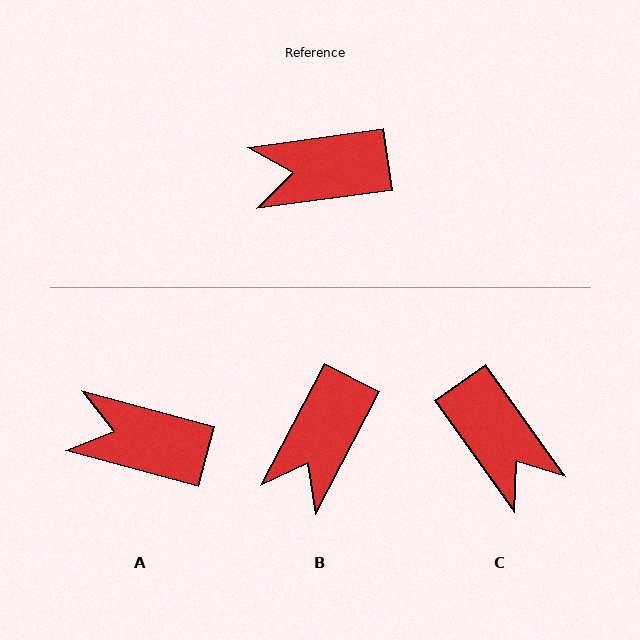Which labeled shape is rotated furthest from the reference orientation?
C, about 118 degrees away.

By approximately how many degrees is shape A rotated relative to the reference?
Approximately 23 degrees clockwise.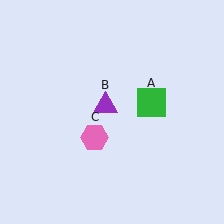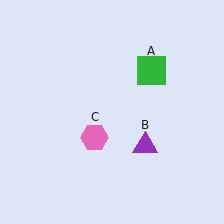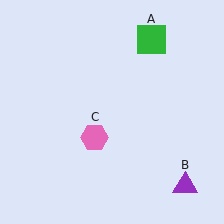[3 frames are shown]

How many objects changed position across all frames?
2 objects changed position: green square (object A), purple triangle (object B).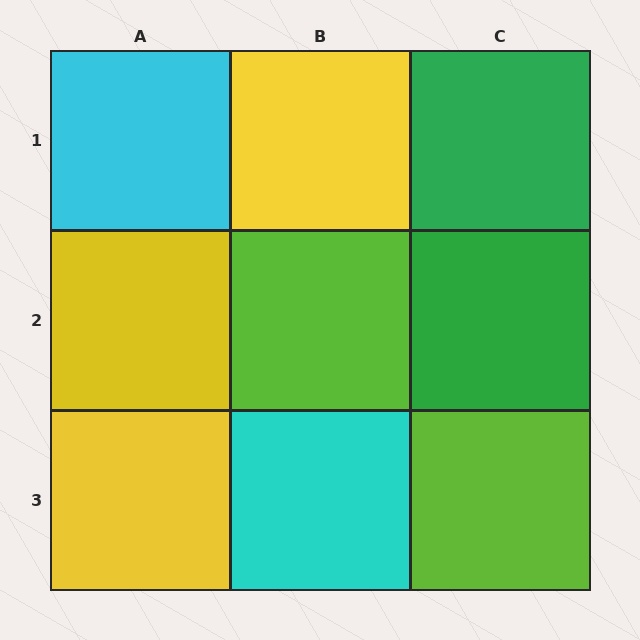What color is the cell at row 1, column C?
Green.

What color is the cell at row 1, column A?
Cyan.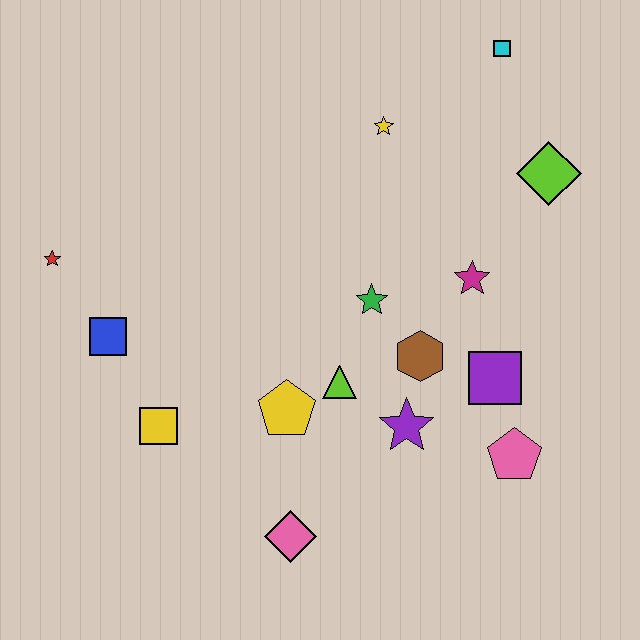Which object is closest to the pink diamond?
The yellow pentagon is closest to the pink diamond.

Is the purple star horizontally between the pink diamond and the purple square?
Yes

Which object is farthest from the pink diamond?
The cyan square is farthest from the pink diamond.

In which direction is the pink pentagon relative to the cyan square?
The pink pentagon is below the cyan square.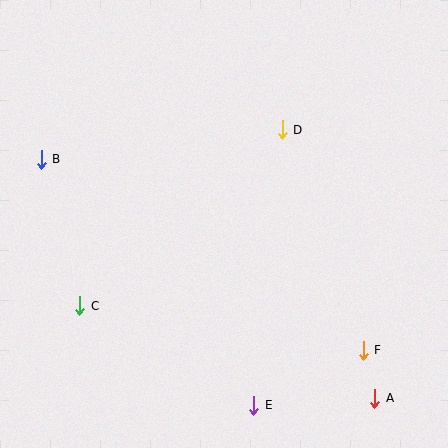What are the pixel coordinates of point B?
Point B is at (41, 159).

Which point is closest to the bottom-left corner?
Point C is closest to the bottom-left corner.